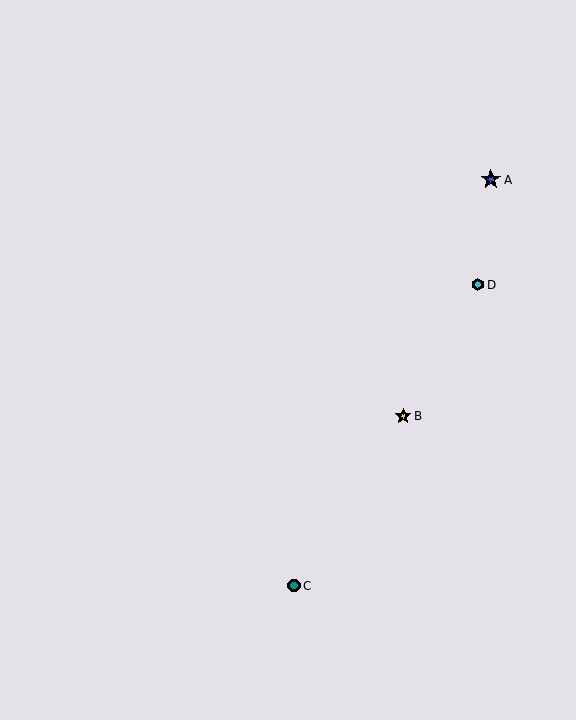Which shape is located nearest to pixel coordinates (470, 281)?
The cyan hexagon (labeled D) at (478, 285) is nearest to that location.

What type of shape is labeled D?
Shape D is a cyan hexagon.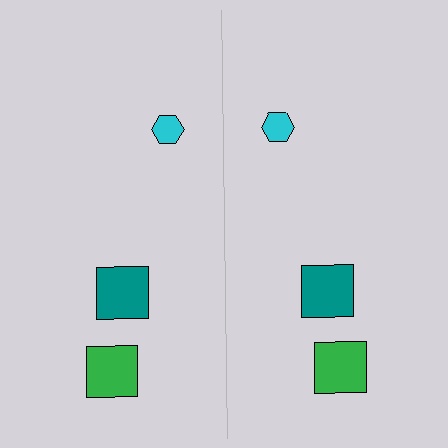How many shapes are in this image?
There are 6 shapes in this image.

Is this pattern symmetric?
Yes, this pattern has bilateral (reflection) symmetry.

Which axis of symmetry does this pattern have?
The pattern has a vertical axis of symmetry running through the center of the image.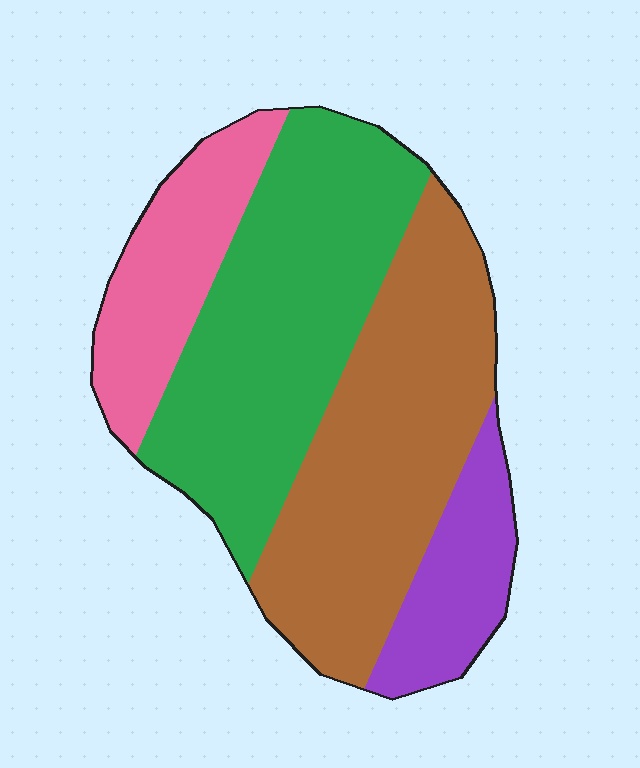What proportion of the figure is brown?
Brown covers around 35% of the figure.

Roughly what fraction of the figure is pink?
Pink takes up less than a sixth of the figure.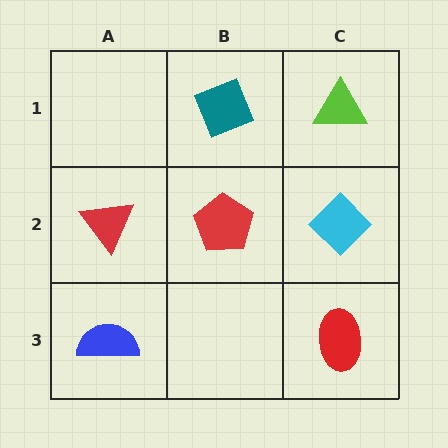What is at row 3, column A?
A blue semicircle.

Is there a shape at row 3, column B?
No, that cell is empty.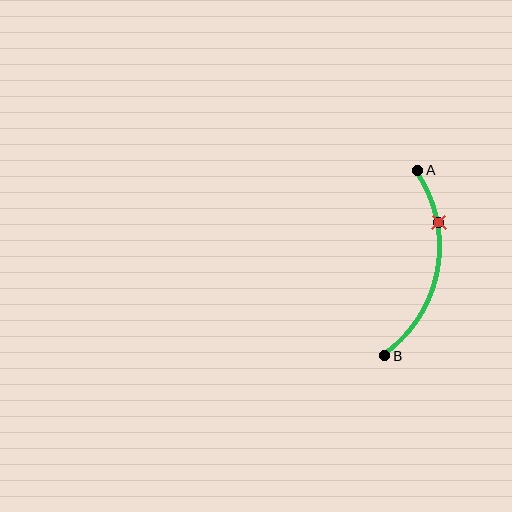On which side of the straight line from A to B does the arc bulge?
The arc bulges to the right of the straight line connecting A and B.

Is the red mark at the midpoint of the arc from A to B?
No. The red mark lies on the arc but is closer to endpoint A. The arc midpoint would be at the point on the curve equidistant along the arc from both A and B.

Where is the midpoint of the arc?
The arc midpoint is the point on the curve farthest from the straight line joining A and B. It sits to the right of that line.